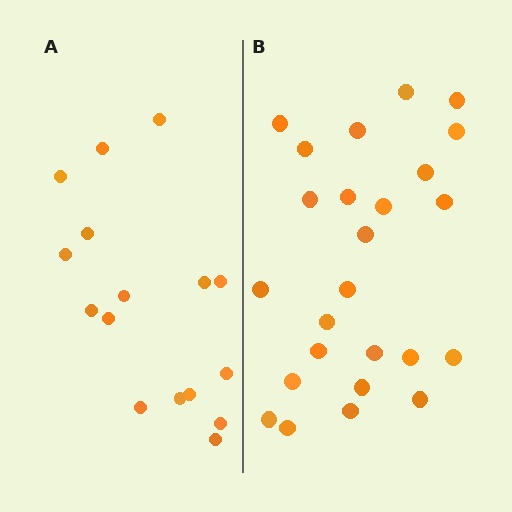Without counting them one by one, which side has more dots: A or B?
Region B (the right region) has more dots.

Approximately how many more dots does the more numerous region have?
Region B has roughly 8 or so more dots than region A.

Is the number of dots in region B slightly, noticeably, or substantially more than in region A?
Region B has substantially more. The ratio is roughly 1.6 to 1.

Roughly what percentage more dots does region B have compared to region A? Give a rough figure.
About 55% more.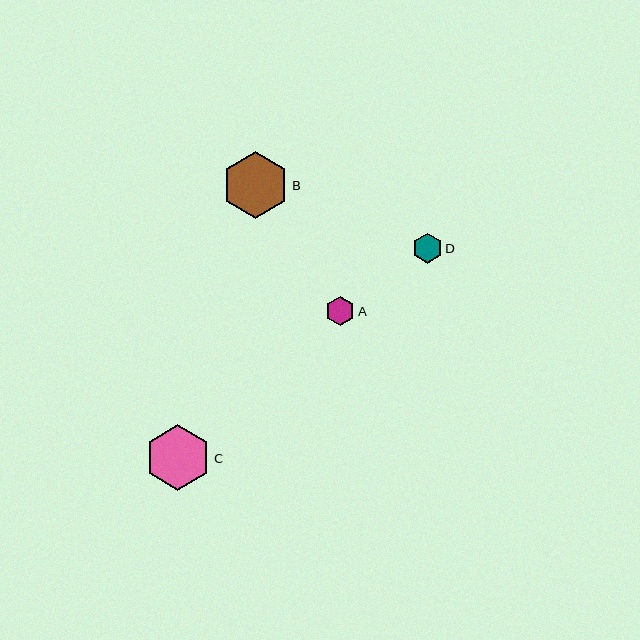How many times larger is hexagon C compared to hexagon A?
Hexagon C is approximately 2.3 times the size of hexagon A.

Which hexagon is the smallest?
Hexagon A is the smallest with a size of approximately 29 pixels.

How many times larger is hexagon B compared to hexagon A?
Hexagon B is approximately 2.3 times the size of hexagon A.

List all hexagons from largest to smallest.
From largest to smallest: B, C, D, A.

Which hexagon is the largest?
Hexagon B is the largest with a size of approximately 67 pixels.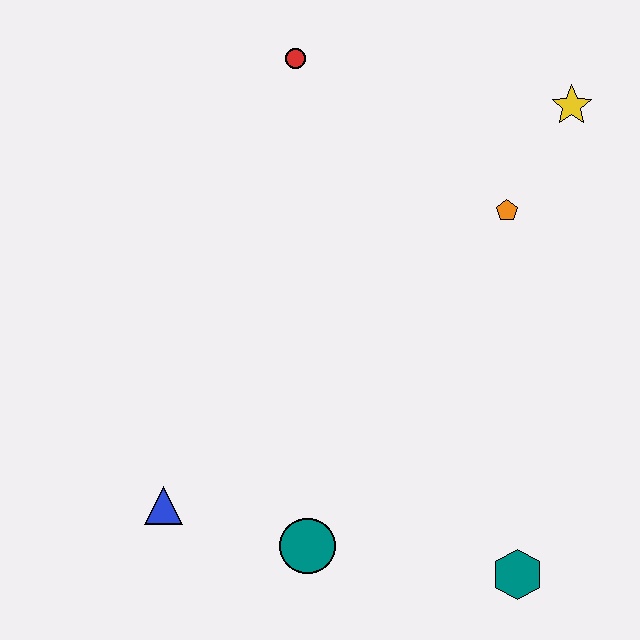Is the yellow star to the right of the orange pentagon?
Yes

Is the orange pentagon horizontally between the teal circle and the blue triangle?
No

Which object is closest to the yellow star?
The orange pentagon is closest to the yellow star.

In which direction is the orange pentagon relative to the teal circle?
The orange pentagon is above the teal circle.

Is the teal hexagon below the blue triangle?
Yes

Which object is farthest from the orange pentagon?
The blue triangle is farthest from the orange pentagon.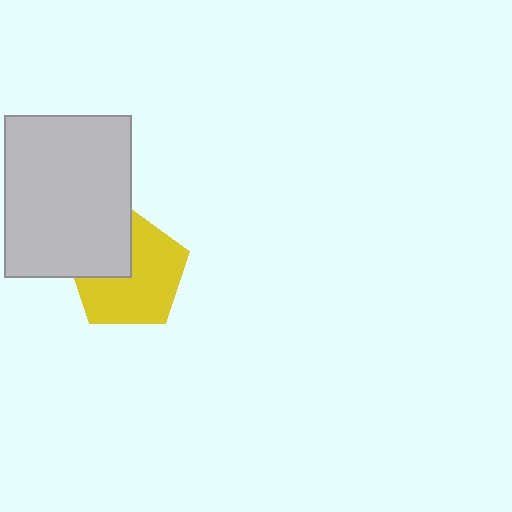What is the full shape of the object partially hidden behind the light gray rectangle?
The partially hidden object is a yellow pentagon.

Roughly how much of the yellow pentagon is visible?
Most of it is visible (roughly 68%).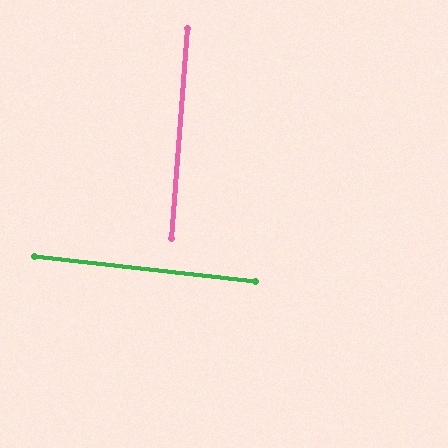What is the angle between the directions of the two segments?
Approximately 88 degrees.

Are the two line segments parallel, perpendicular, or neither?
Perpendicular — they meet at approximately 88°.